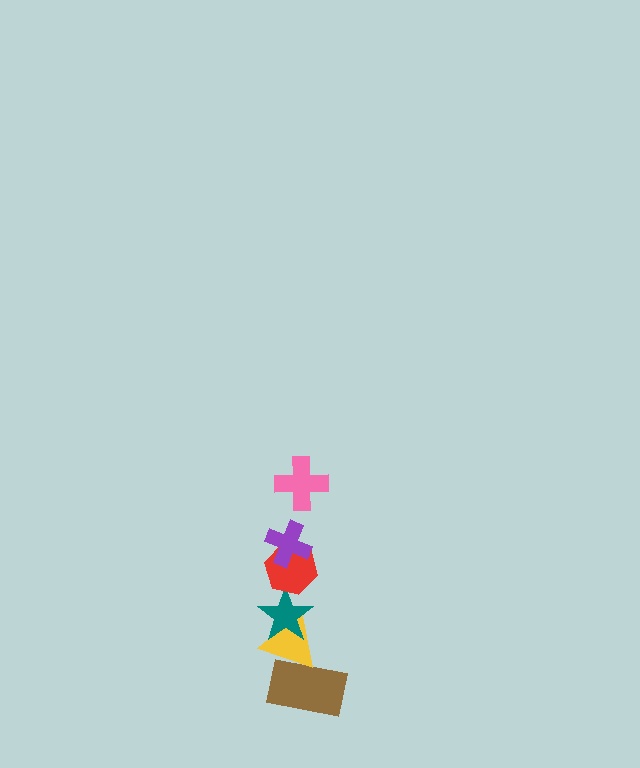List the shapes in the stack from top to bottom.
From top to bottom: the pink cross, the purple cross, the red hexagon, the teal star, the yellow triangle, the brown rectangle.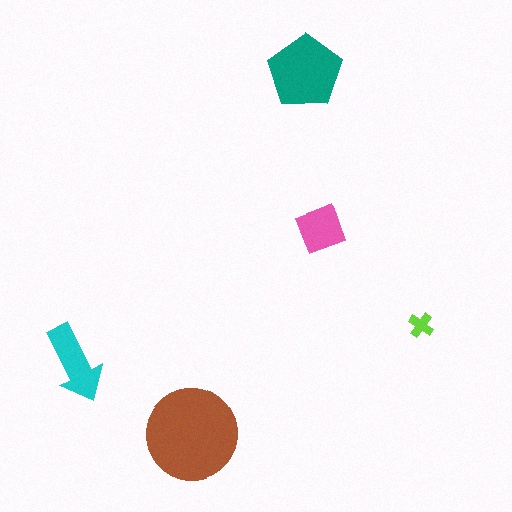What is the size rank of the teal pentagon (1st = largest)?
2nd.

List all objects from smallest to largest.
The lime cross, the pink diamond, the cyan arrow, the teal pentagon, the brown circle.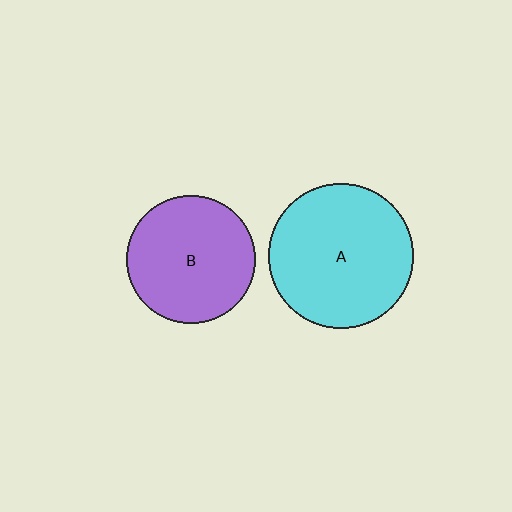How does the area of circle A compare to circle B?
Approximately 1.3 times.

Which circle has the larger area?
Circle A (cyan).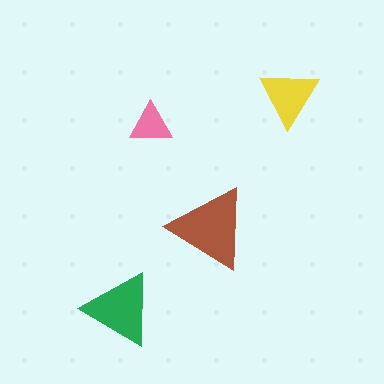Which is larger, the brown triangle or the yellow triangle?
The brown one.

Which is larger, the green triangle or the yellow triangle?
The green one.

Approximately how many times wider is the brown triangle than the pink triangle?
About 2 times wider.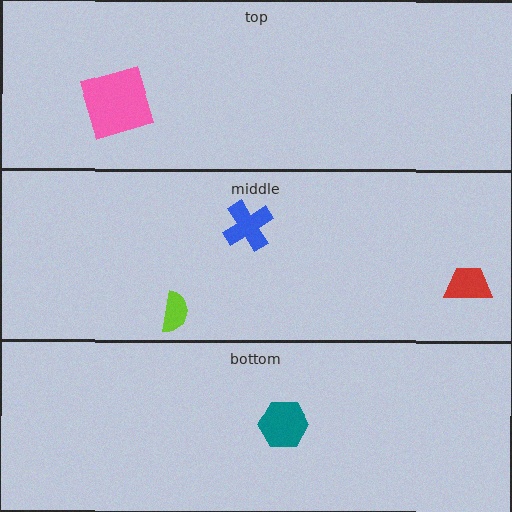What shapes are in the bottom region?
The teal hexagon.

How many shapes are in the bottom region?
1.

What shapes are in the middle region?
The blue cross, the lime semicircle, the red trapezoid.